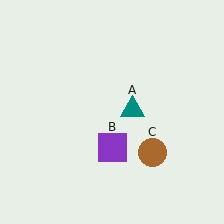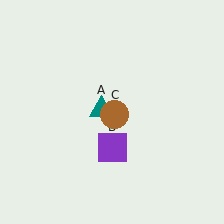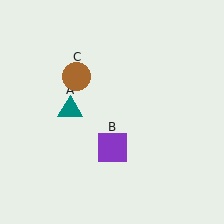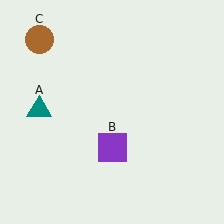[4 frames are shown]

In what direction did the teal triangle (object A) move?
The teal triangle (object A) moved left.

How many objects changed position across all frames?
2 objects changed position: teal triangle (object A), brown circle (object C).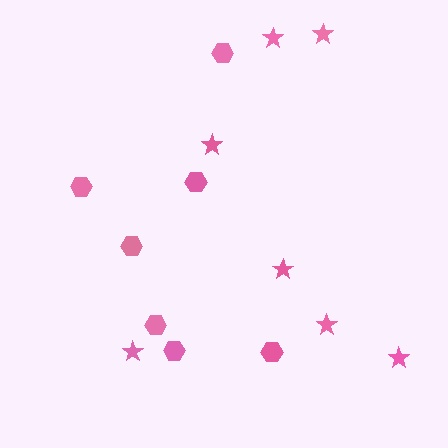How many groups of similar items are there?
There are 2 groups: one group of stars (7) and one group of hexagons (7).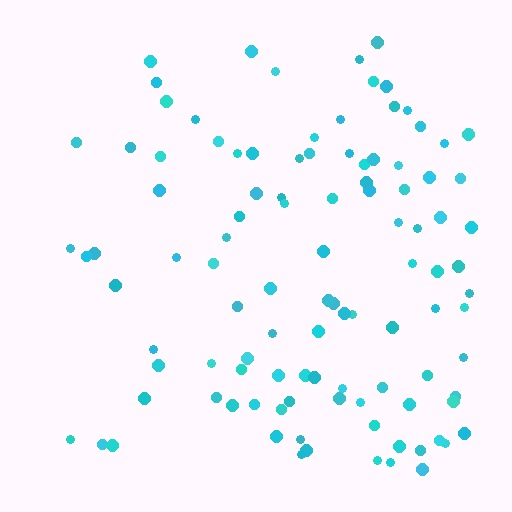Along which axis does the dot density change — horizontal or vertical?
Horizontal.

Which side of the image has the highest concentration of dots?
The right.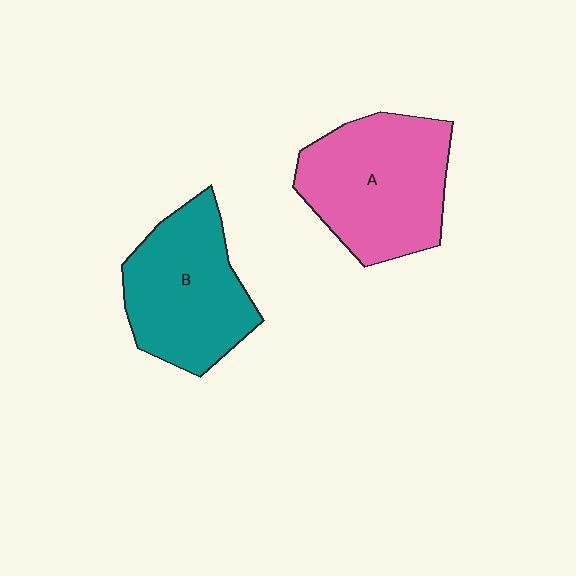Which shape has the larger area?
Shape A (pink).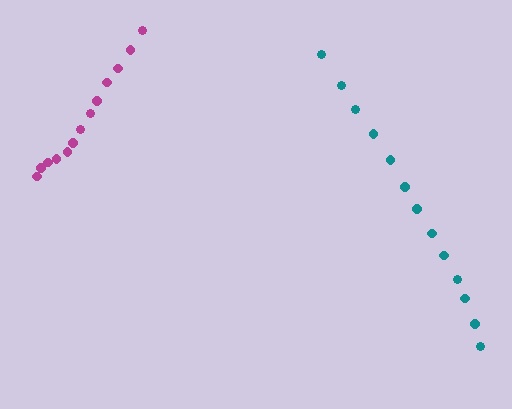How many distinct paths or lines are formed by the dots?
There are 2 distinct paths.